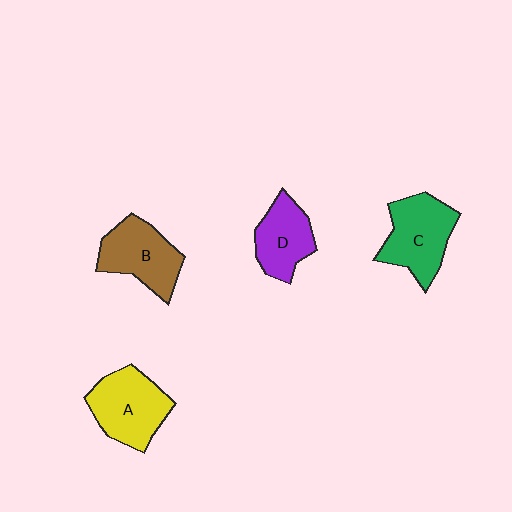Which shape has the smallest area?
Shape D (purple).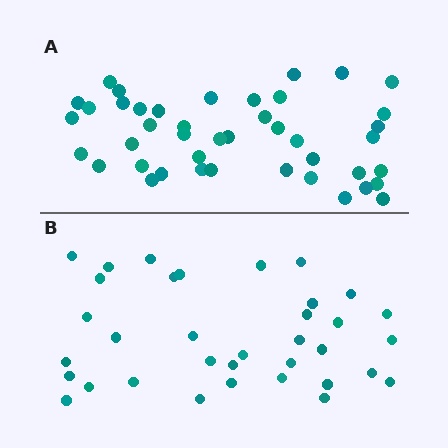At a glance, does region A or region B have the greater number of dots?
Region A (the top region) has more dots.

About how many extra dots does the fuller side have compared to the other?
Region A has roughly 8 or so more dots than region B.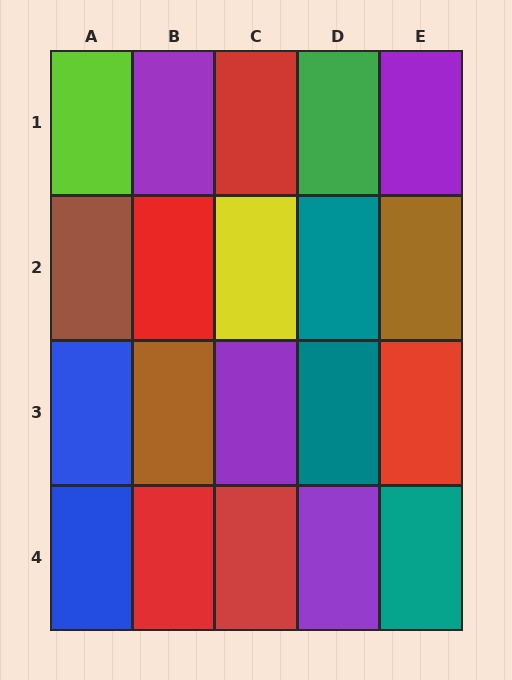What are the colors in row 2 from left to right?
Brown, red, yellow, teal, brown.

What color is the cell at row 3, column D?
Teal.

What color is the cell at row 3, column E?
Red.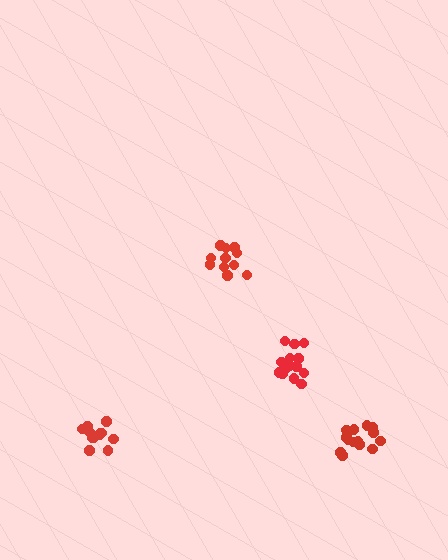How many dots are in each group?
Group 1: 14 dots, Group 2: 11 dots, Group 3: 13 dots, Group 4: 15 dots (53 total).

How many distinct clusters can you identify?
There are 4 distinct clusters.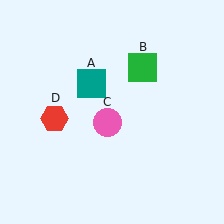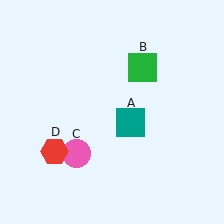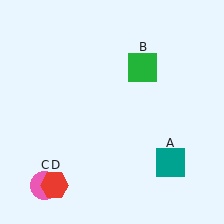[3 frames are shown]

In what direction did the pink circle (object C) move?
The pink circle (object C) moved down and to the left.